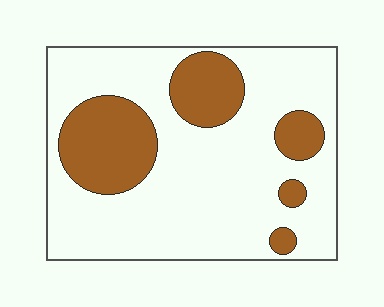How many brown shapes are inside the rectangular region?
5.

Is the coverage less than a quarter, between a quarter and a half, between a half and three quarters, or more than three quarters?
Between a quarter and a half.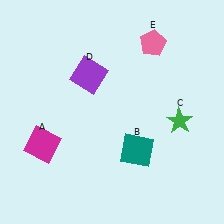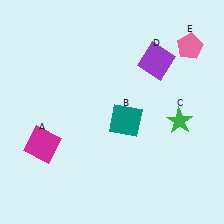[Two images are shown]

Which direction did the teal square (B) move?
The teal square (B) moved up.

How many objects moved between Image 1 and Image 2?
3 objects moved between the two images.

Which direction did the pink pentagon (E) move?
The pink pentagon (E) moved right.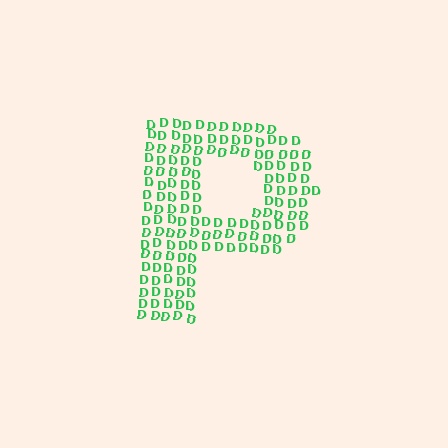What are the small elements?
The small elements are letter D's.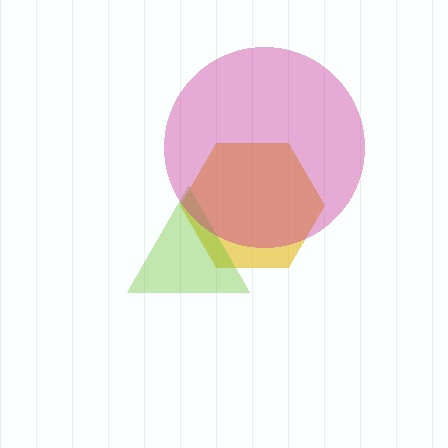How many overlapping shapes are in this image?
There are 3 overlapping shapes in the image.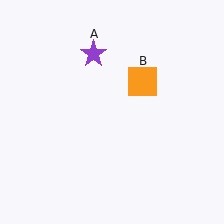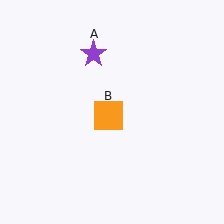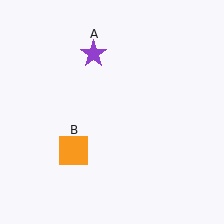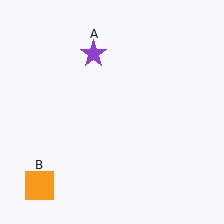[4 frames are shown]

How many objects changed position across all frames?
1 object changed position: orange square (object B).